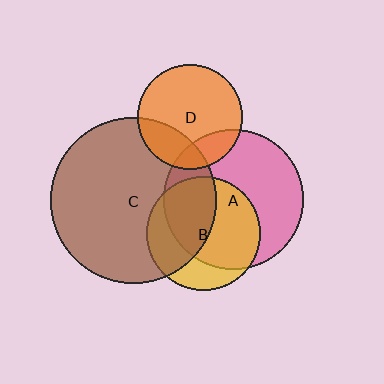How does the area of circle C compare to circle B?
Approximately 2.1 times.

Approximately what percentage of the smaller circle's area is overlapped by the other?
Approximately 30%.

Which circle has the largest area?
Circle C (brown).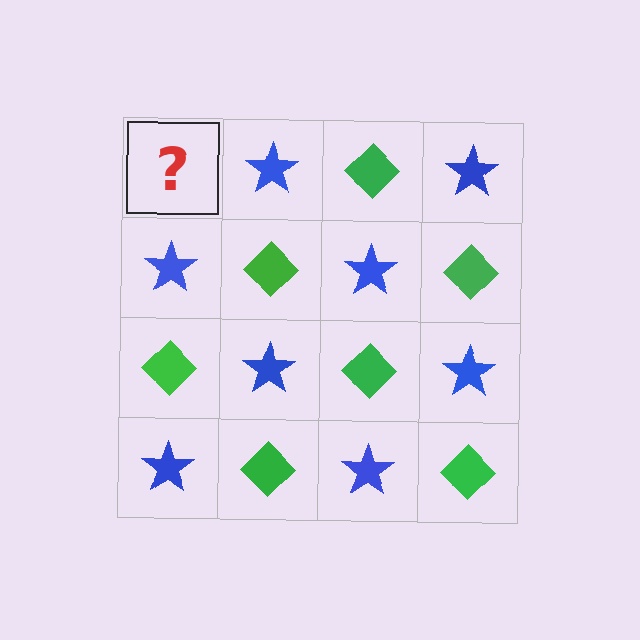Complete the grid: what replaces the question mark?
The question mark should be replaced with a green diamond.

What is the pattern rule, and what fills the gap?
The rule is that it alternates green diamond and blue star in a checkerboard pattern. The gap should be filled with a green diamond.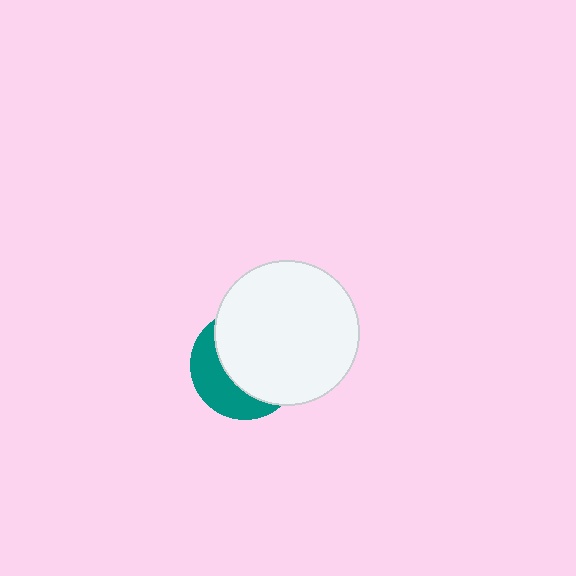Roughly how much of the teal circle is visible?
A small part of it is visible (roughly 35%).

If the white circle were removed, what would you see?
You would see the complete teal circle.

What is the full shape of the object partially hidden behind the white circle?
The partially hidden object is a teal circle.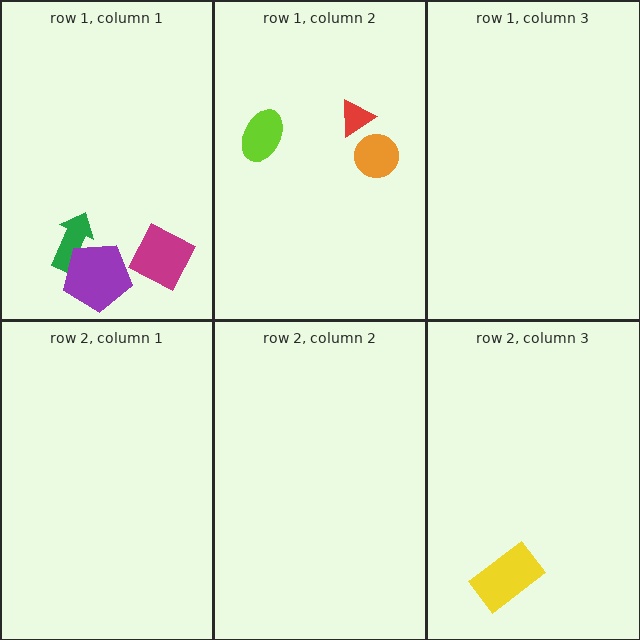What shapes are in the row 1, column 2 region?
The red triangle, the lime ellipse, the orange circle.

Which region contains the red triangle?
The row 1, column 2 region.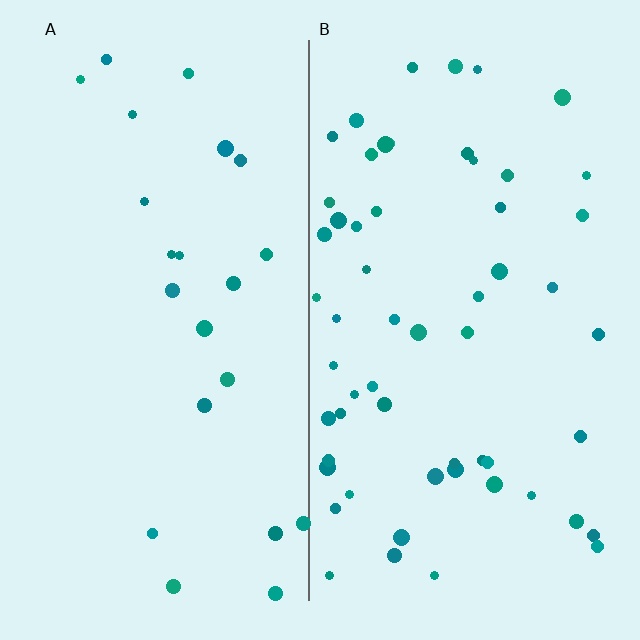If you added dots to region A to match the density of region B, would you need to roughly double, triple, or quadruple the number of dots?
Approximately triple.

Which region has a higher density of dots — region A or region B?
B (the right).